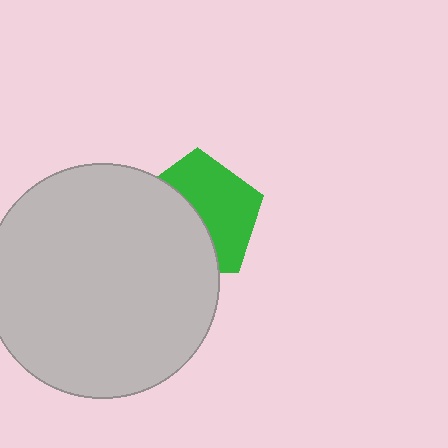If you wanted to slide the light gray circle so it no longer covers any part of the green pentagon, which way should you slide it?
Slide it left — that is the most direct way to separate the two shapes.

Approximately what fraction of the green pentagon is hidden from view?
Roughly 47% of the green pentagon is hidden behind the light gray circle.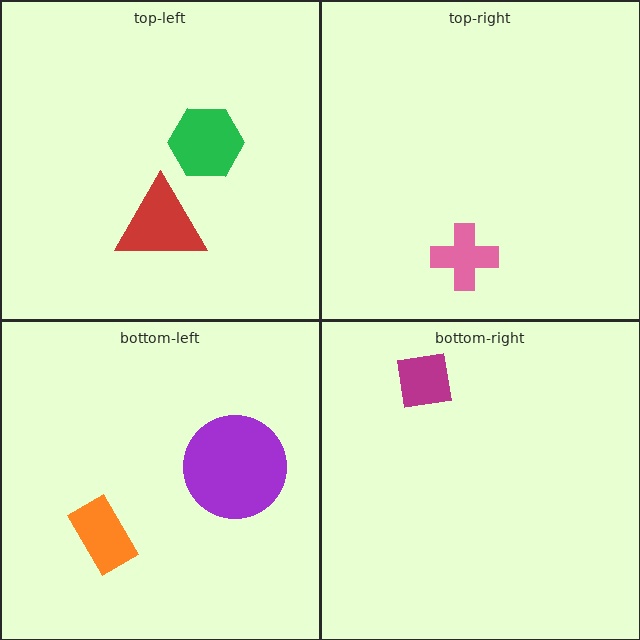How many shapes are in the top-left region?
2.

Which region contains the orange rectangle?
The bottom-left region.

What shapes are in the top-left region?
The red triangle, the green hexagon.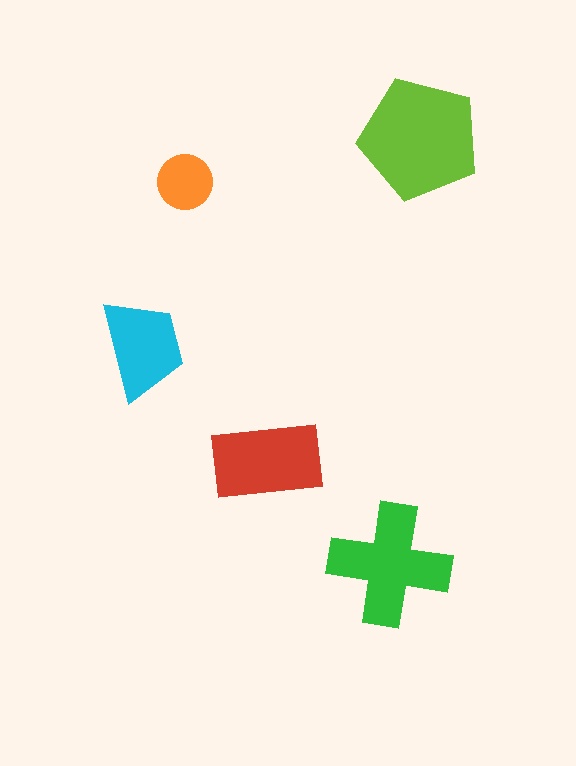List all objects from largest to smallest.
The lime pentagon, the green cross, the red rectangle, the cyan trapezoid, the orange circle.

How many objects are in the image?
There are 5 objects in the image.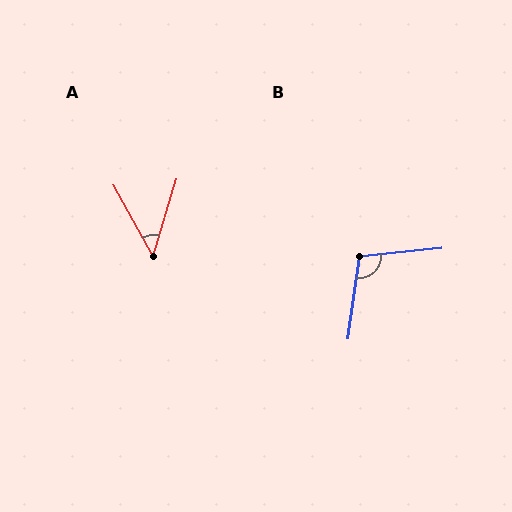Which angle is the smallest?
A, at approximately 46 degrees.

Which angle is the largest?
B, at approximately 103 degrees.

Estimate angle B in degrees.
Approximately 103 degrees.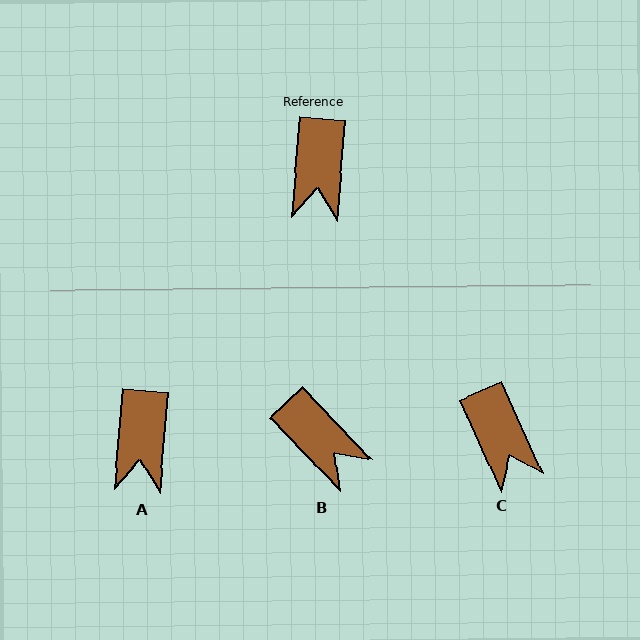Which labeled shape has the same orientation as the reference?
A.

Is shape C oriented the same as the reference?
No, it is off by about 29 degrees.